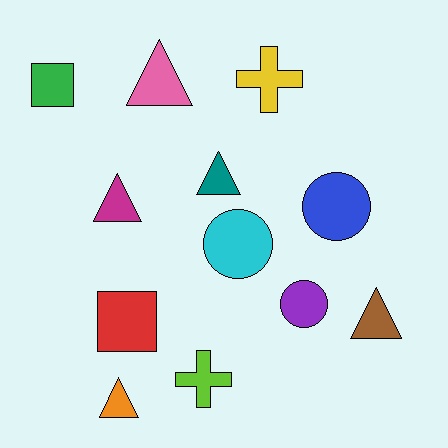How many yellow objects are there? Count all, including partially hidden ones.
There is 1 yellow object.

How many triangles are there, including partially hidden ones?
There are 5 triangles.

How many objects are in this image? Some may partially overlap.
There are 12 objects.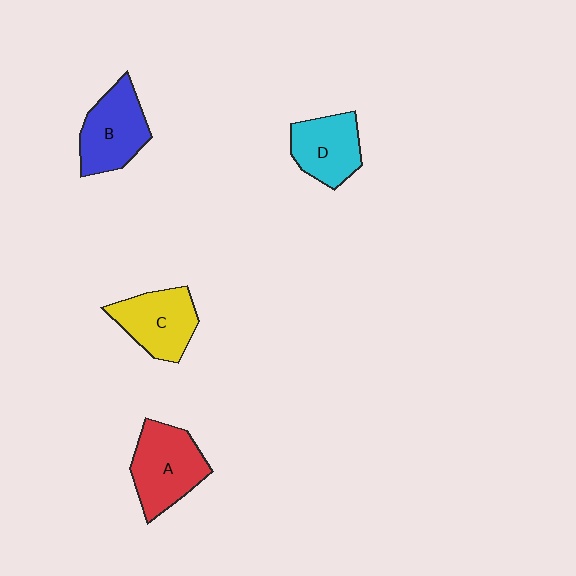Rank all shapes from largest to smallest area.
From largest to smallest: A (red), B (blue), C (yellow), D (cyan).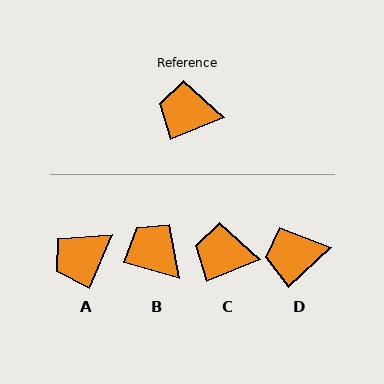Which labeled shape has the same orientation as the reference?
C.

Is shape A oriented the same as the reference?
No, it is off by about 45 degrees.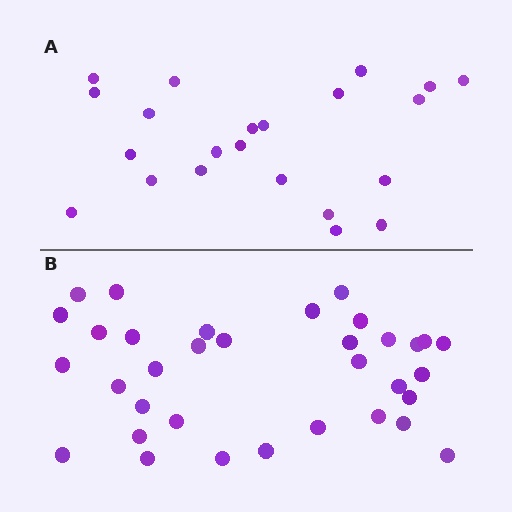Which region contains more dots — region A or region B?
Region B (the bottom region) has more dots.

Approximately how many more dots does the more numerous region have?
Region B has roughly 12 or so more dots than region A.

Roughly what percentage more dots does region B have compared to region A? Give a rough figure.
About 55% more.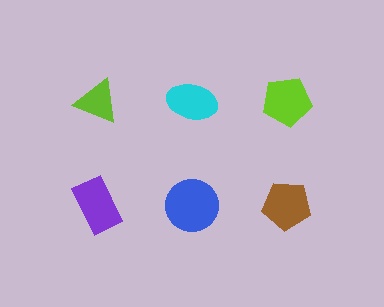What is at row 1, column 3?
A lime pentagon.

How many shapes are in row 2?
3 shapes.